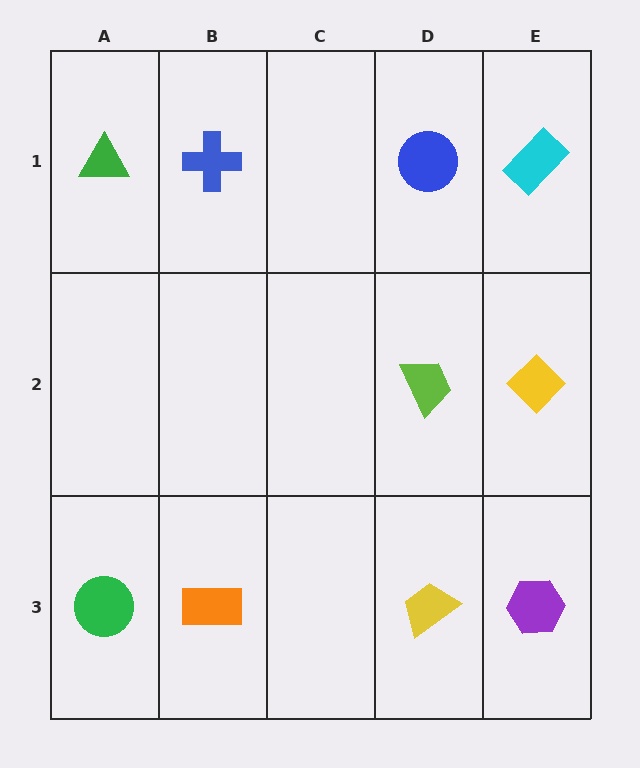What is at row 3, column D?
A yellow trapezoid.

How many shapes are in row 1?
4 shapes.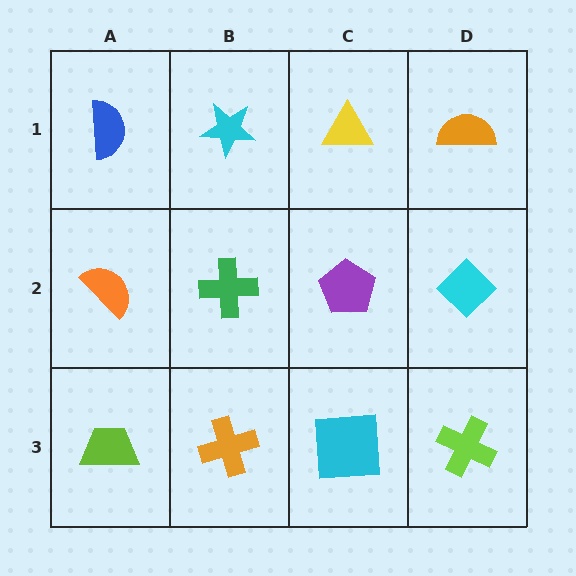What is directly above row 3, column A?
An orange semicircle.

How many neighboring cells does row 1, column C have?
3.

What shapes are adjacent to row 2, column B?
A cyan star (row 1, column B), an orange cross (row 3, column B), an orange semicircle (row 2, column A), a purple pentagon (row 2, column C).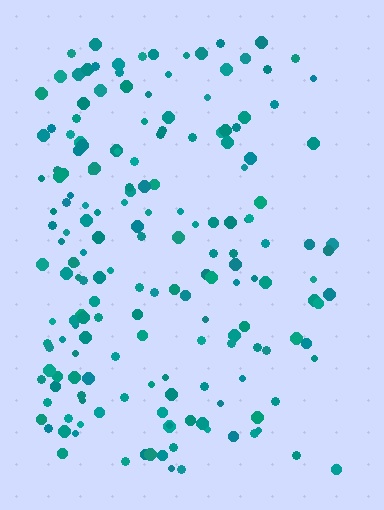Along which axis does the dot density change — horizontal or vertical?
Horizontal.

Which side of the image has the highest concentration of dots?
The left.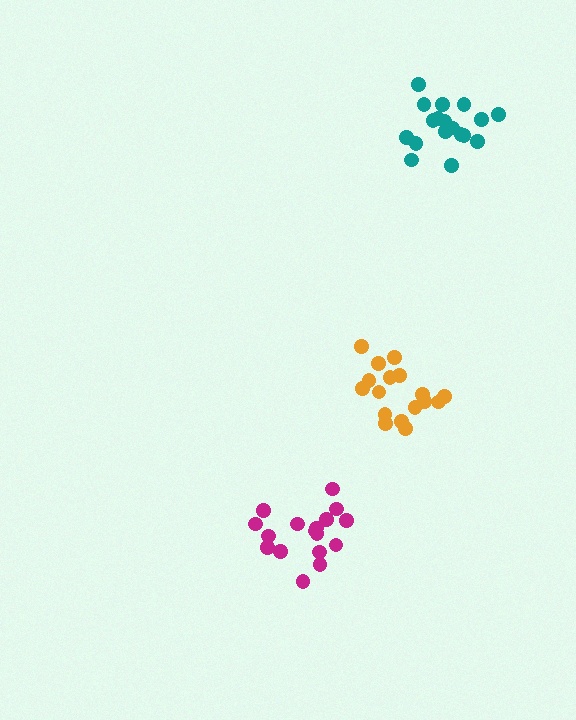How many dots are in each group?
Group 1: 17 dots, Group 2: 18 dots, Group 3: 17 dots (52 total).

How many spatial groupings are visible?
There are 3 spatial groupings.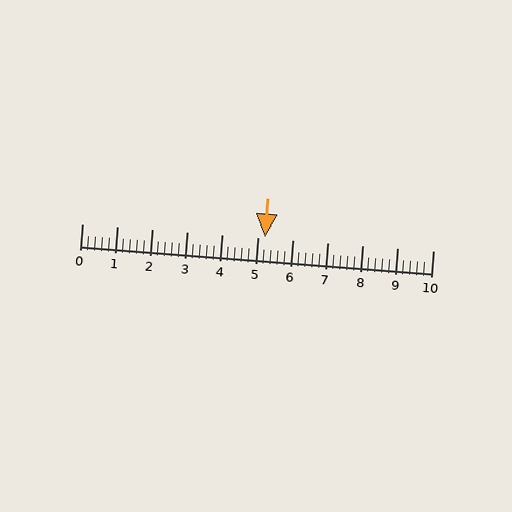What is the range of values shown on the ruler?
The ruler shows values from 0 to 10.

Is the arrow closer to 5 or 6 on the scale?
The arrow is closer to 5.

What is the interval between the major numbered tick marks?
The major tick marks are spaced 1 units apart.